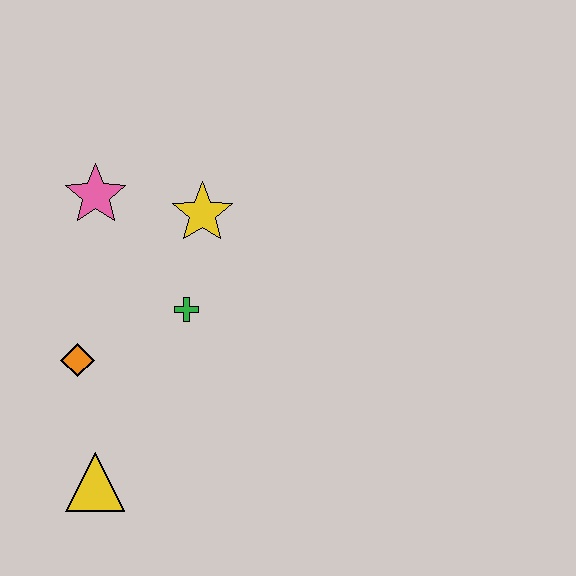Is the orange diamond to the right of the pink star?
No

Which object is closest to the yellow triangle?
The orange diamond is closest to the yellow triangle.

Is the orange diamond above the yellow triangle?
Yes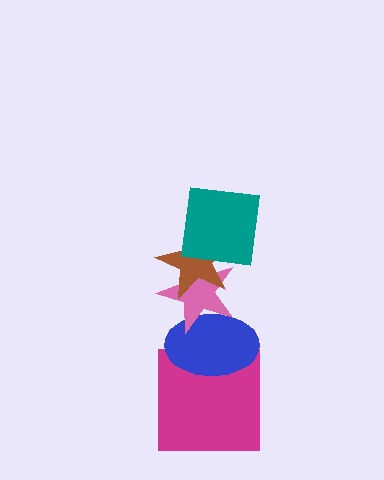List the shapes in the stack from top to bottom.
From top to bottom: the teal square, the brown star, the pink star, the blue ellipse, the magenta square.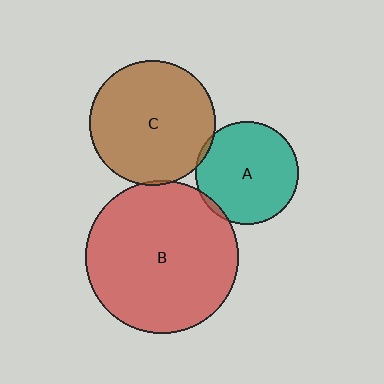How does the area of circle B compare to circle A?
Approximately 2.2 times.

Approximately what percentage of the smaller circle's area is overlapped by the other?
Approximately 5%.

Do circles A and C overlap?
Yes.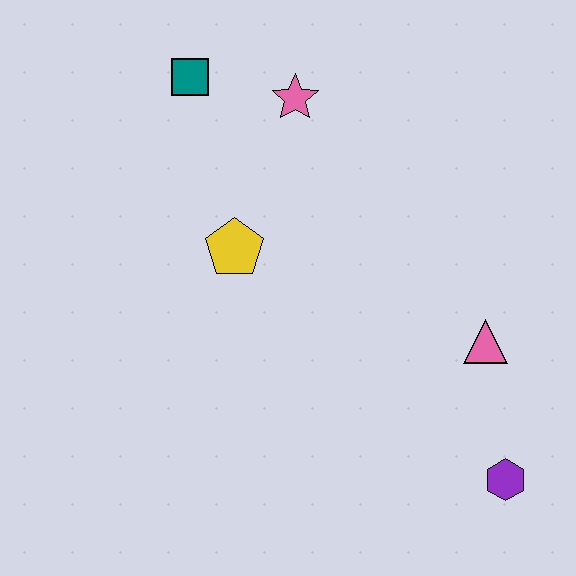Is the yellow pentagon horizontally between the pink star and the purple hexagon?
No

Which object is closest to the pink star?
The teal square is closest to the pink star.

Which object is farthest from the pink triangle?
The teal square is farthest from the pink triangle.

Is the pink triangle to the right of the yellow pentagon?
Yes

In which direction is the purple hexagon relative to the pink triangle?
The purple hexagon is below the pink triangle.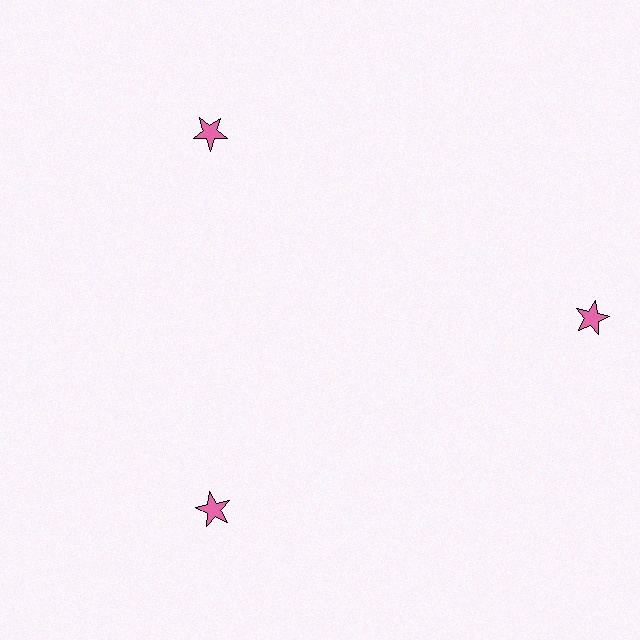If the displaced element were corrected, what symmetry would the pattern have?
It would have 3-fold rotational symmetry — the pattern would map onto itself every 120 degrees.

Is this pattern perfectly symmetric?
No. The 3 pink stars are arranged in a ring, but one element near the 3 o'clock position is pushed outward from the center, breaking the 3-fold rotational symmetry.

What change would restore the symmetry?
The symmetry would be restored by moving it inward, back onto the ring so that all 3 stars sit at equal angles and equal distance from the center.